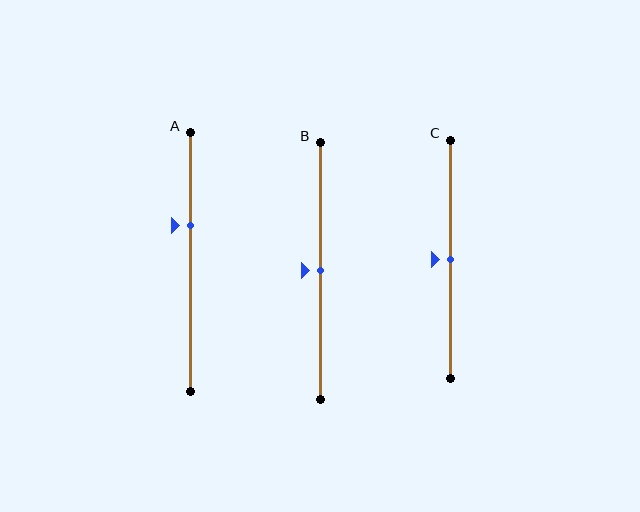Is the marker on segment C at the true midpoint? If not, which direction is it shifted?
Yes, the marker on segment C is at the true midpoint.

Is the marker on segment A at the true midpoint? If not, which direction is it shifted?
No, the marker on segment A is shifted upward by about 14% of the segment length.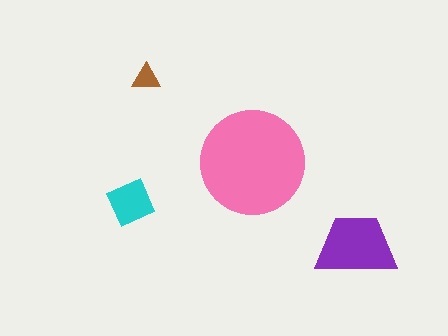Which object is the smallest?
The brown triangle.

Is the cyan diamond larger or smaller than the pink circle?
Smaller.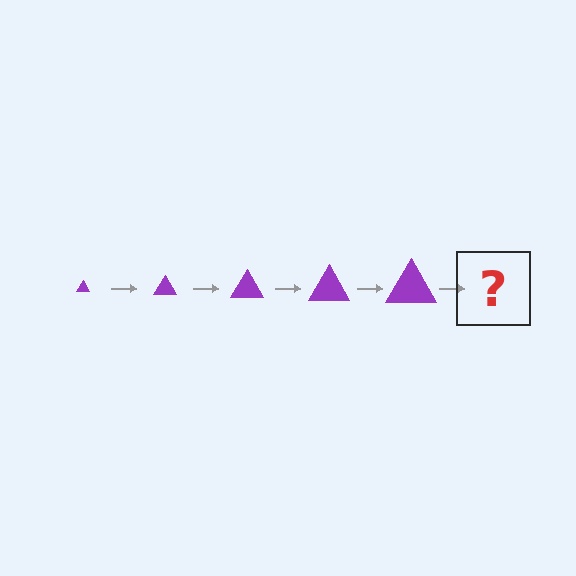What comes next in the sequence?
The next element should be a purple triangle, larger than the previous one.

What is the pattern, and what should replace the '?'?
The pattern is that the triangle gets progressively larger each step. The '?' should be a purple triangle, larger than the previous one.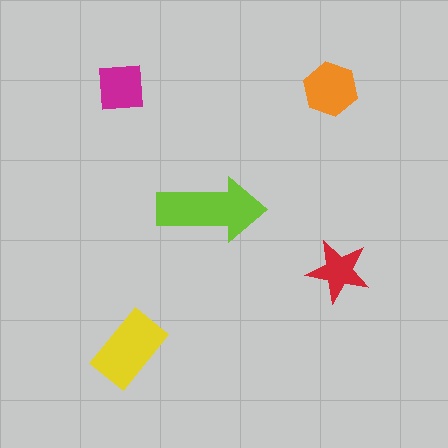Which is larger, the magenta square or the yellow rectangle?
The yellow rectangle.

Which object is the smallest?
The red star.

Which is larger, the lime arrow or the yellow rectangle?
The lime arrow.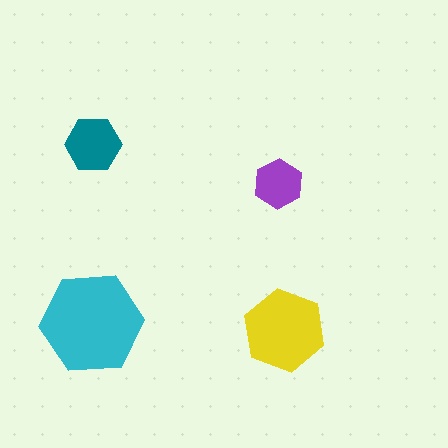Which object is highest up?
The teal hexagon is topmost.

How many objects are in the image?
There are 4 objects in the image.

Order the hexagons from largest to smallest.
the cyan one, the yellow one, the teal one, the purple one.